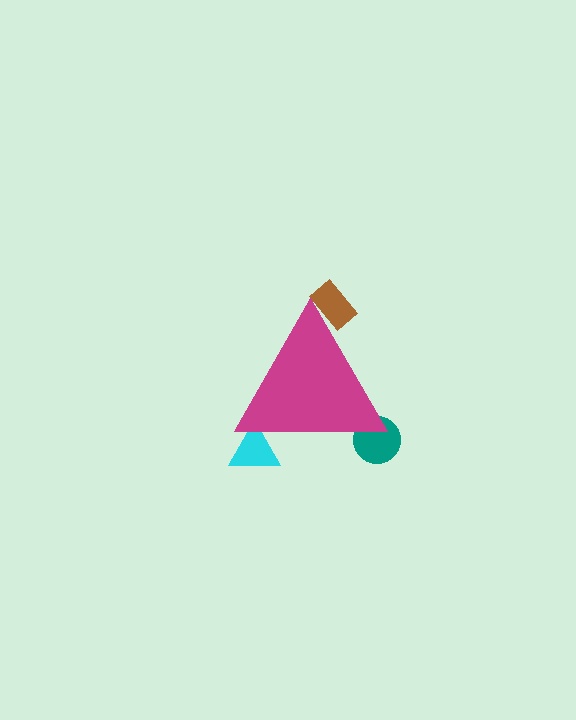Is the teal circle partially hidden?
Yes, the teal circle is partially hidden behind the magenta triangle.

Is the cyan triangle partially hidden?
Yes, the cyan triangle is partially hidden behind the magenta triangle.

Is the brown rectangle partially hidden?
Yes, the brown rectangle is partially hidden behind the magenta triangle.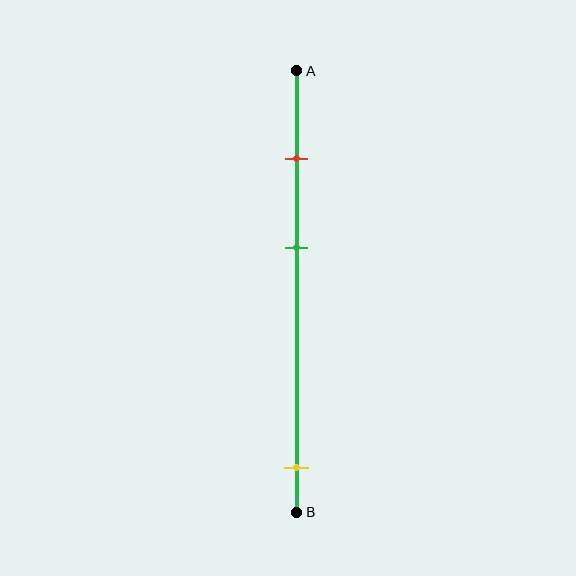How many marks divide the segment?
There are 3 marks dividing the segment.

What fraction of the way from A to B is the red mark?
The red mark is approximately 20% (0.2) of the way from A to B.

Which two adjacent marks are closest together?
The red and green marks are the closest adjacent pair.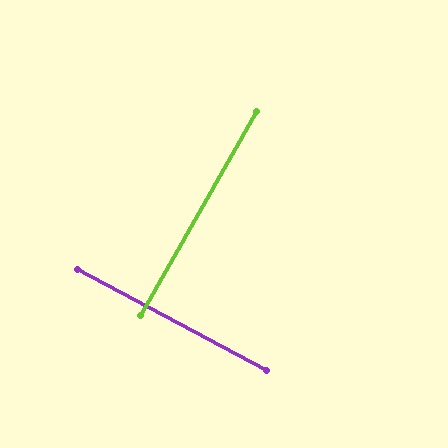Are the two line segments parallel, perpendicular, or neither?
Perpendicular — they meet at approximately 89°.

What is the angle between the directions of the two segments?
Approximately 89 degrees.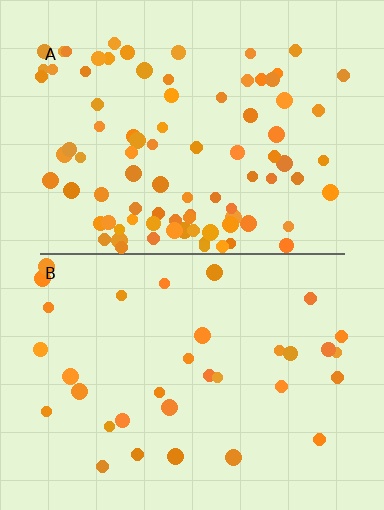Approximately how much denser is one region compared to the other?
Approximately 2.6× — region A over region B.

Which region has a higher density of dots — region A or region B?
A (the top).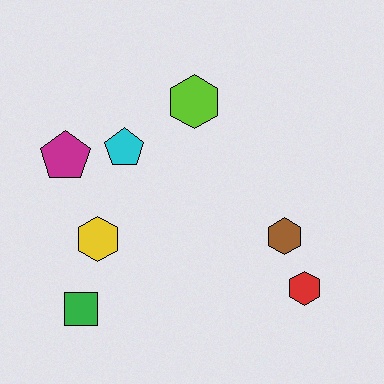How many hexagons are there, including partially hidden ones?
There are 4 hexagons.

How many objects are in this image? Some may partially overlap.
There are 7 objects.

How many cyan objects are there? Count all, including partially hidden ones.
There is 1 cyan object.